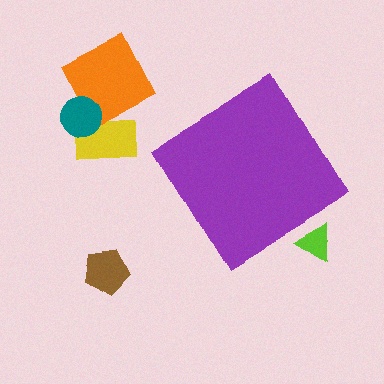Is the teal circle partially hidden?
No, the teal circle is fully visible.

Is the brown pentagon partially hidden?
No, the brown pentagon is fully visible.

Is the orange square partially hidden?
No, the orange square is fully visible.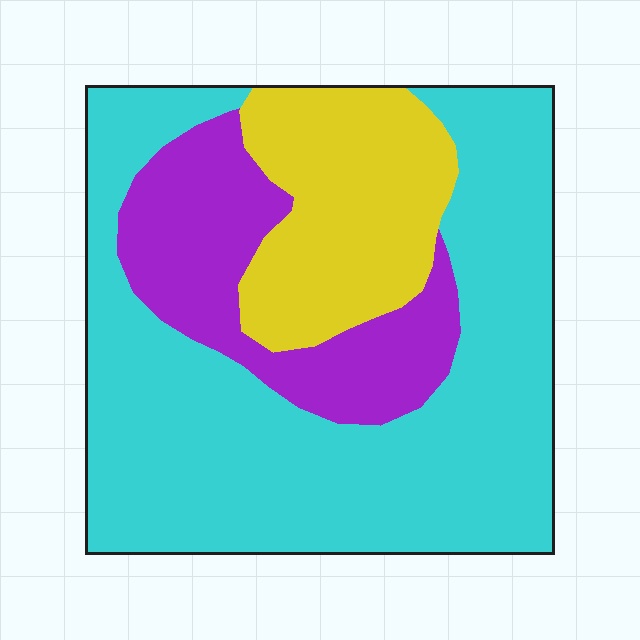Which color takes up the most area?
Cyan, at roughly 60%.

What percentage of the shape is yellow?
Yellow covers about 20% of the shape.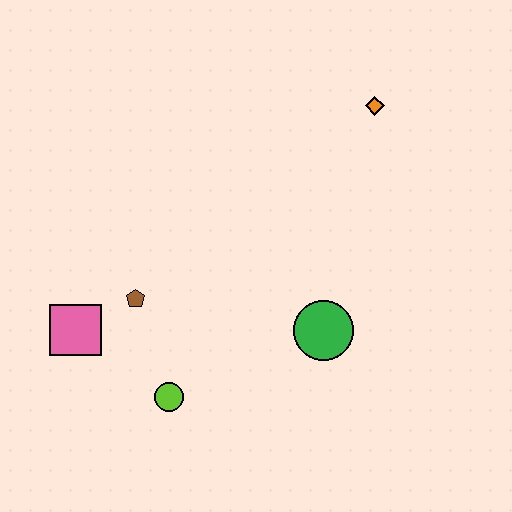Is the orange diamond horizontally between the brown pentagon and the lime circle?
No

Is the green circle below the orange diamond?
Yes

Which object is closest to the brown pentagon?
The pink square is closest to the brown pentagon.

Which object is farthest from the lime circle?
The orange diamond is farthest from the lime circle.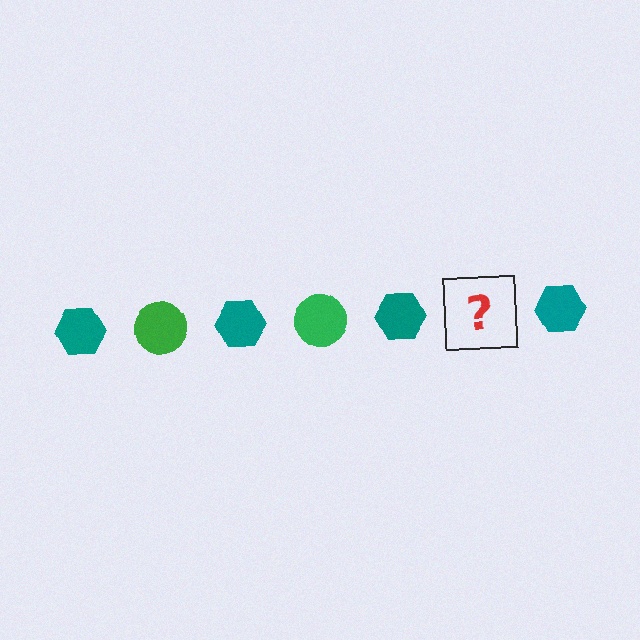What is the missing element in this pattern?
The missing element is a green circle.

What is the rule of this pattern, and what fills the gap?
The rule is that the pattern alternates between teal hexagon and green circle. The gap should be filled with a green circle.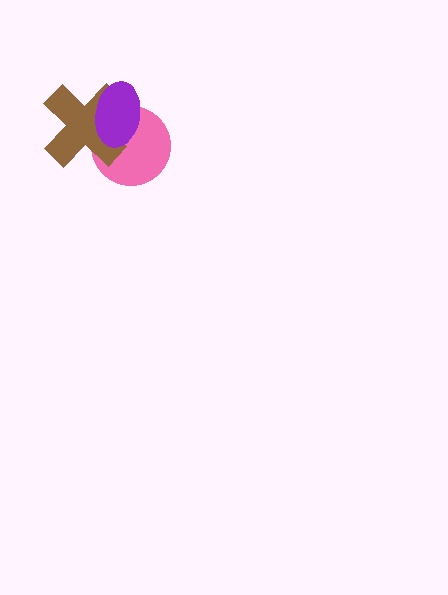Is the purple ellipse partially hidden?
No, no other shape covers it.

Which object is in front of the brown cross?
The purple ellipse is in front of the brown cross.